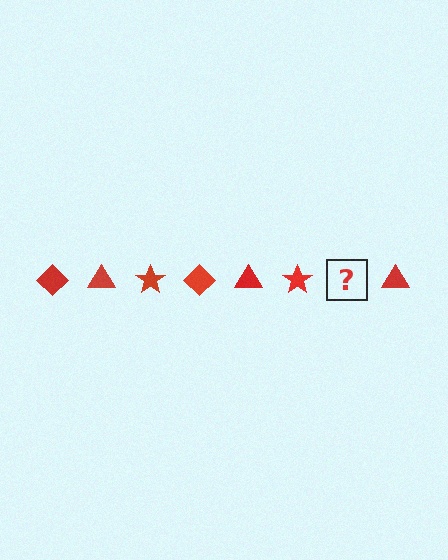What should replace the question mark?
The question mark should be replaced with a red diamond.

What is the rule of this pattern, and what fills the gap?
The rule is that the pattern cycles through diamond, triangle, star shapes in red. The gap should be filled with a red diamond.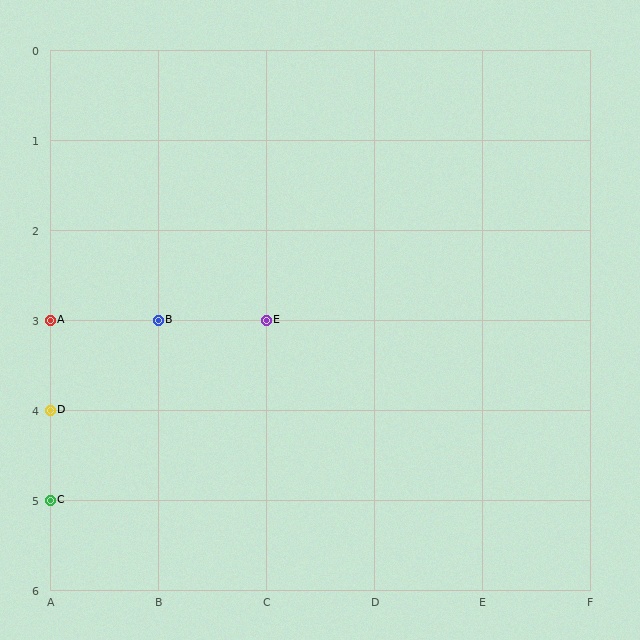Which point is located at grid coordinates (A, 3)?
Point A is at (A, 3).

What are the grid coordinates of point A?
Point A is at grid coordinates (A, 3).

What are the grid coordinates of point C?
Point C is at grid coordinates (A, 5).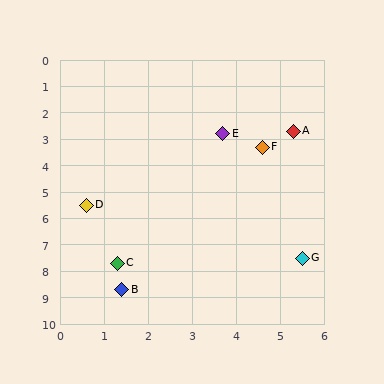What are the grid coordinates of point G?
Point G is at approximately (5.5, 7.5).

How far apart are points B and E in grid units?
Points B and E are about 6.3 grid units apart.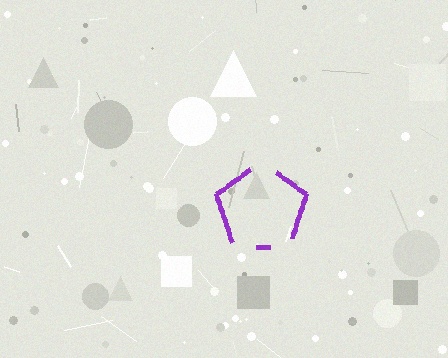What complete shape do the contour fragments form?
The contour fragments form a pentagon.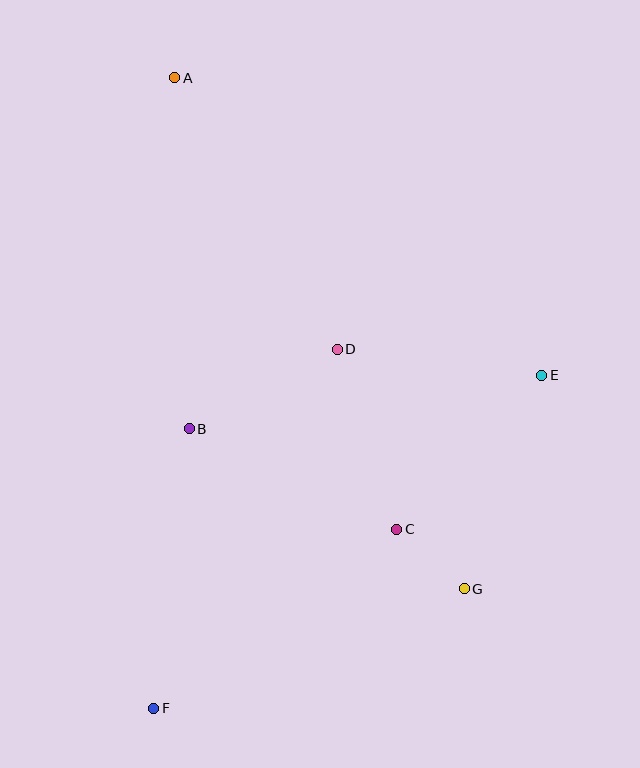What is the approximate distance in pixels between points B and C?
The distance between B and C is approximately 231 pixels.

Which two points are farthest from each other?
Points A and F are farthest from each other.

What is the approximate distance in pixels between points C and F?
The distance between C and F is approximately 301 pixels.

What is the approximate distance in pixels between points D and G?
The distance between D and G is approximately 271 pixels.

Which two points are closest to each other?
Points C and G are closest to each other.